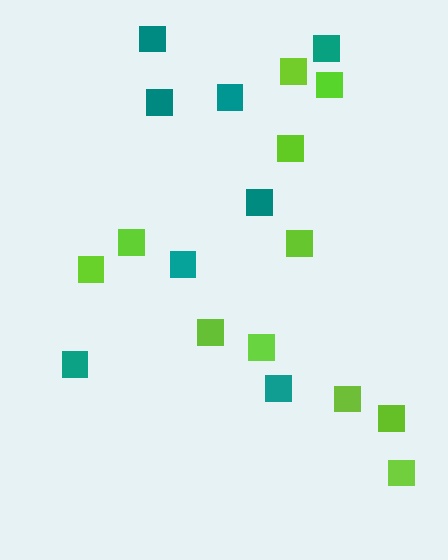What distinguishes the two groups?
There are 2 groups: one group of lime squares (11) and one group of teal squares (8).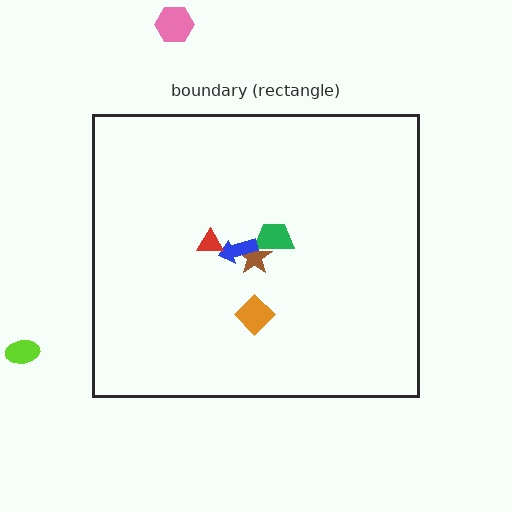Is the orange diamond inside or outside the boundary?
Inside.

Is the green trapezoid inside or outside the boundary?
Inside.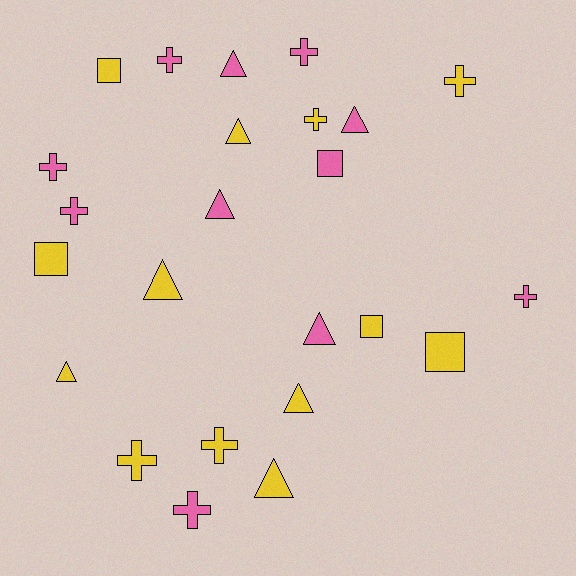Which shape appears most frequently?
Cross, with 10 objects.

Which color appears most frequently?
Yellow, with 13 objects.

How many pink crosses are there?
There are 6 pink crosses.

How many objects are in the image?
There are 24 objects.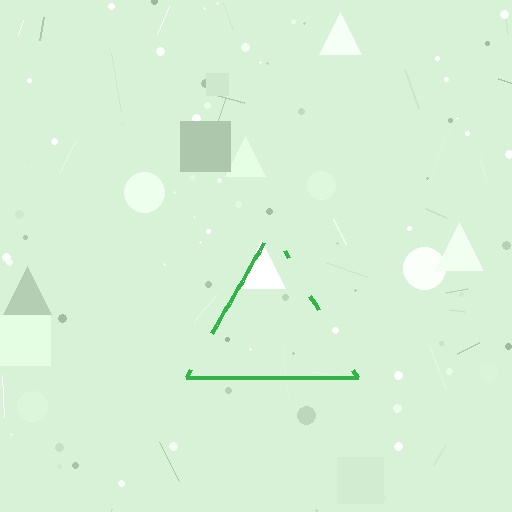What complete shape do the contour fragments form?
The contour fragments form a triangle.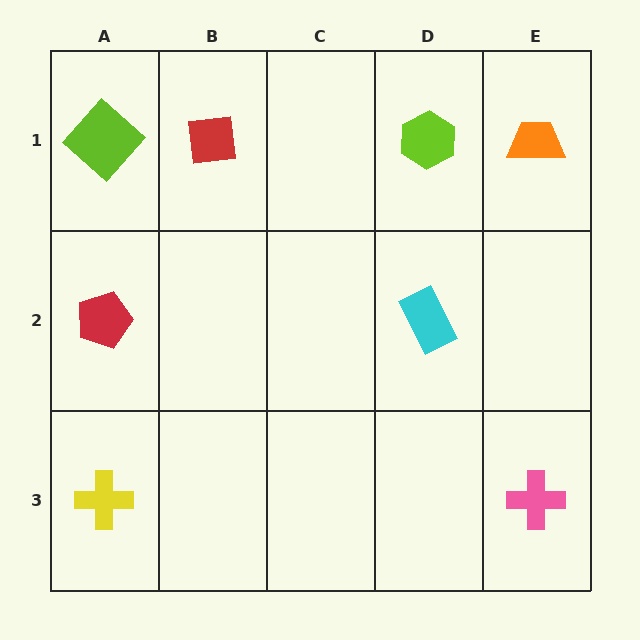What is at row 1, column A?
A lime diamond.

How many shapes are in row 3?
2 shapes.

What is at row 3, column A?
A yellow cross.